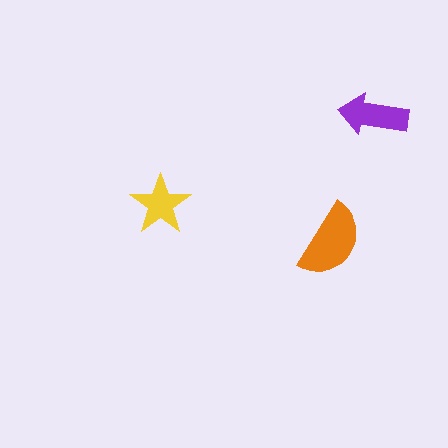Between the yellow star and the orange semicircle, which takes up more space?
The orange semicircle.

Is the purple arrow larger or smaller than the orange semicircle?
Smaller.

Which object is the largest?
The orange semicircle.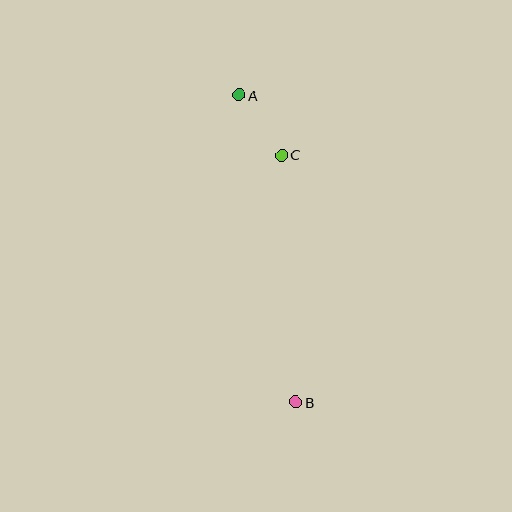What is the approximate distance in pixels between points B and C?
The distance between B and C is approximately 247 pixels.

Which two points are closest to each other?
Points A and C are closest to each other.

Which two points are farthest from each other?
Points A and B are farthest from each other.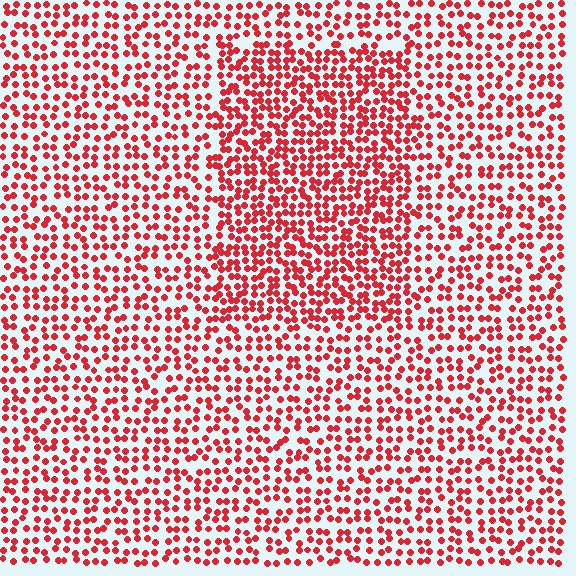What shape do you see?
I see a rectangle.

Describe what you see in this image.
The image contains small red elements arranged at two different densities. A rectangle-shaped region is visible where the elements are more densely packed than the surrounding area.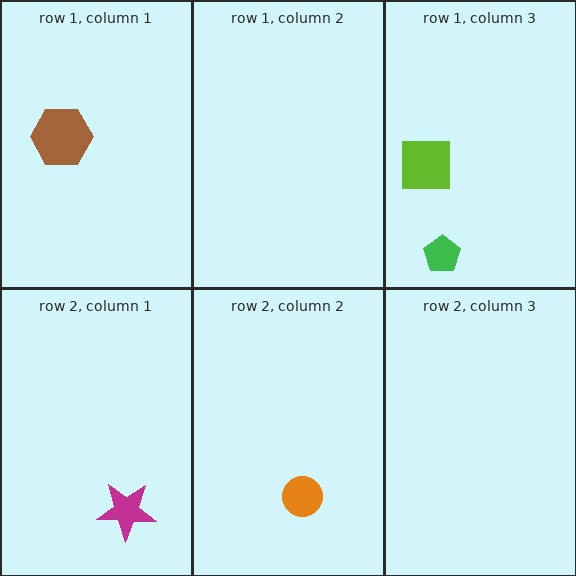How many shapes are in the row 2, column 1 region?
1.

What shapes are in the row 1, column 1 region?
The brown hexagon.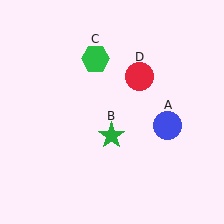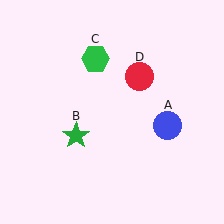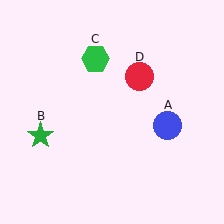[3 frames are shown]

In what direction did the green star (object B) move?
The green star (object B) moved left.